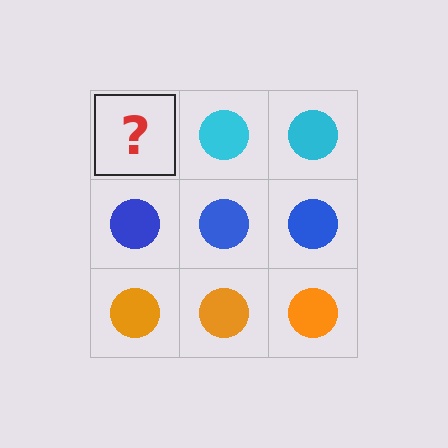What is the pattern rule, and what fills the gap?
The rule is that each row has a consistent color. The gap should be filled with a cyan circle.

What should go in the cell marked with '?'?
The missing cell should contain a cyan circle.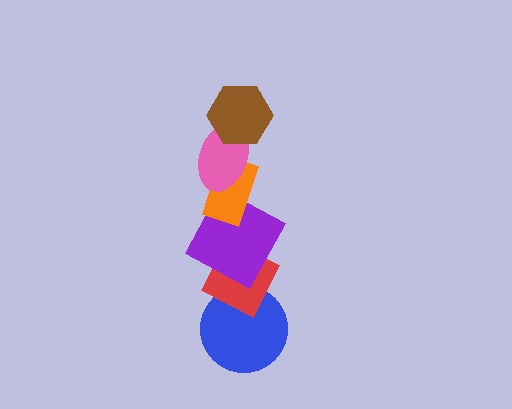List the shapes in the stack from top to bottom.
From top to bottom: the brown hexagon, the pink ellipse, the orange rectangle, the purple square, the red diamond, the blue circle.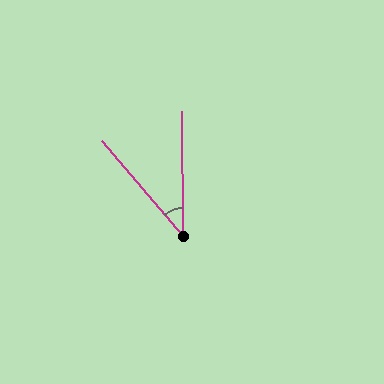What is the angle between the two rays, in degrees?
Approximately 40 degrees.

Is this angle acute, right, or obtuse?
It is acute.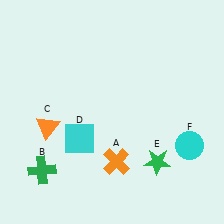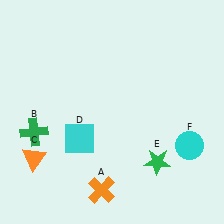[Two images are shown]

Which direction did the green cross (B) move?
The green cross (B) moved up.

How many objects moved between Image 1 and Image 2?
3 objects moved between the two images.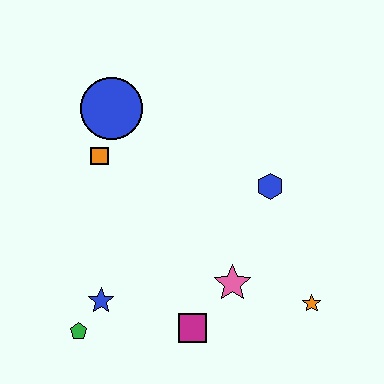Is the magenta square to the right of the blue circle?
Yes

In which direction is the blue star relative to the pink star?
The blue star is to the left of the pink star.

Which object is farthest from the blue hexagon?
The green pentagon is farthest from the blue hexagon.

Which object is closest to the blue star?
The green pentagon is closest to the blue star.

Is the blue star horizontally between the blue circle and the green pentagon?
Yes